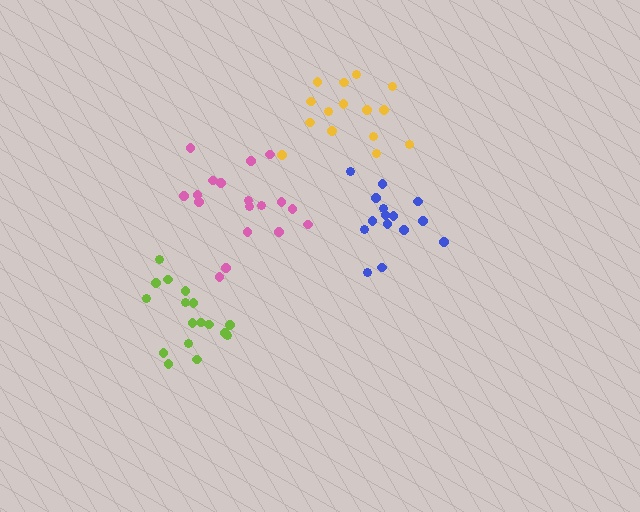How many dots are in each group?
Group 1: 15 dots, Group 2: 15 dots, Group 3: 17 dots, Group 4: 18 dots (65 total).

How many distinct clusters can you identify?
There are 4 distinct clusters.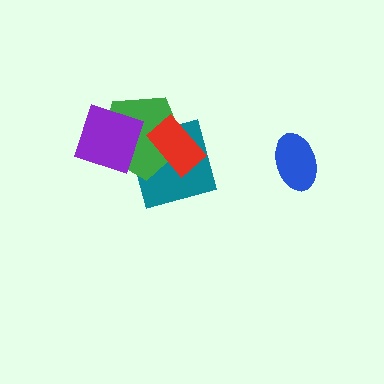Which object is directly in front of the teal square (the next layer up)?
The green pentagon is directly in front of the teal square.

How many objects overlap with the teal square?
2 objects overlap with the teal square.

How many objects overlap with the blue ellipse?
0 objects overlap with the blue ellipse.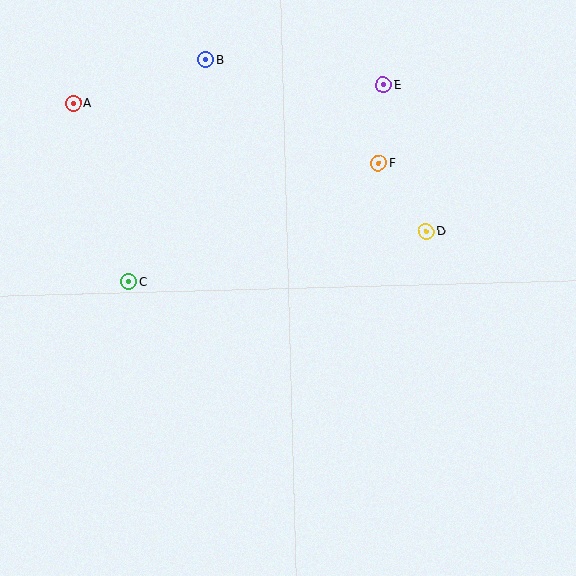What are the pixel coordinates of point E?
Point E is at (383, 85).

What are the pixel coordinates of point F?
Point F is at (378, 163).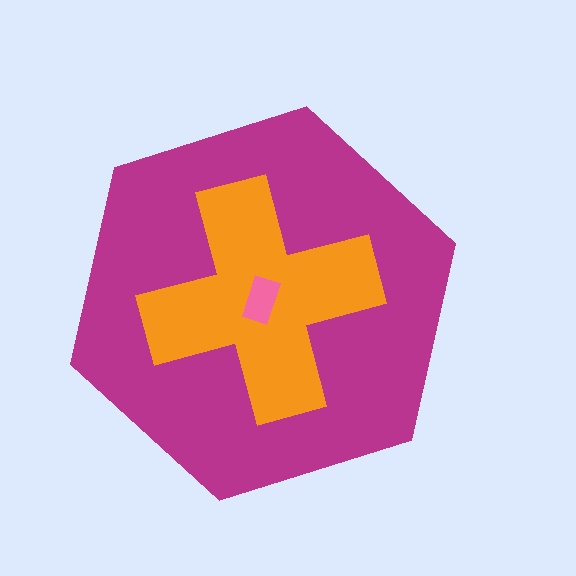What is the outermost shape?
The magenta hexagon.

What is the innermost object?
The pink rectangle.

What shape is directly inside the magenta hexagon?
The orange cross.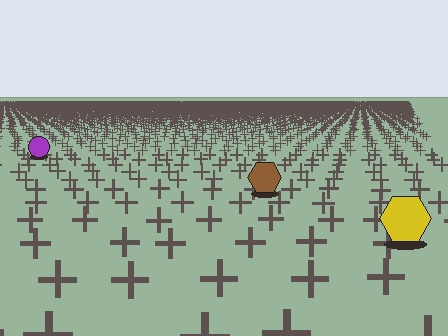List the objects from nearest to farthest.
From nearest to farthest: the yellow hexagon, the brown hexagon, the purple circle.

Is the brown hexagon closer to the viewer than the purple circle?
Yes. The brown hexagon is closer — you can tell from the texture gradient: the ground texture is coarser near it.